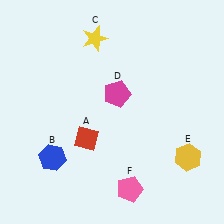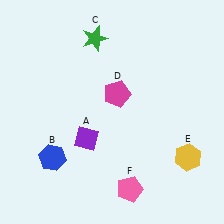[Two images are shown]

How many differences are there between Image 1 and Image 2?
There are 2 differences between the two images.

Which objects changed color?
A changed from red to purple. C changed from yellow to green.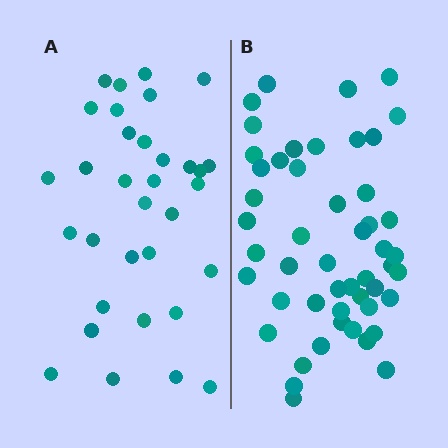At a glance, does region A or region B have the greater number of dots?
Region B (the right region) has more dots.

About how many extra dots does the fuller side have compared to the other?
Region B has approximately 15 more dots than region A.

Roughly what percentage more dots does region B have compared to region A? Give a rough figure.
About 50% more.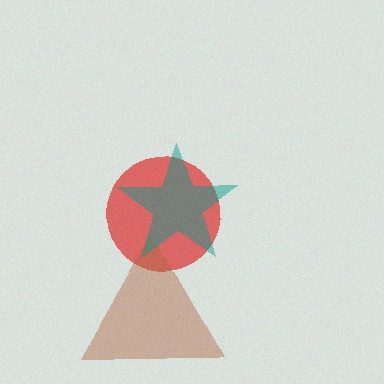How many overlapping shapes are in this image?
There are 3 overlapping shapes in the image.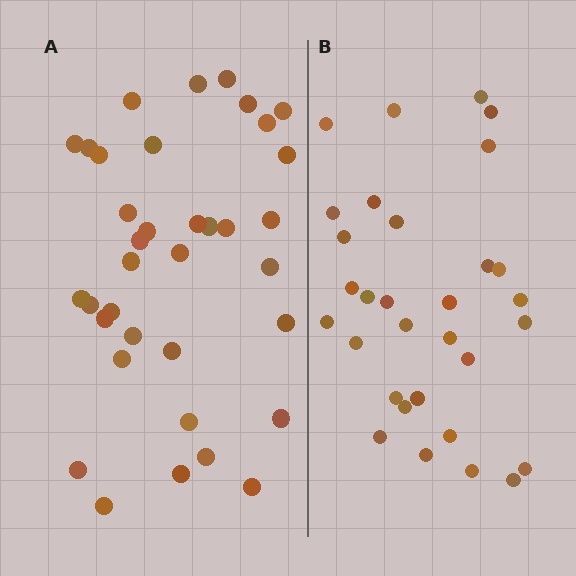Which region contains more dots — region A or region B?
Region A (the left region) has more dots.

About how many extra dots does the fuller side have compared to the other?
Region A has about 5 more dots than region B.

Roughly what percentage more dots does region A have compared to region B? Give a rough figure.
About 15% more.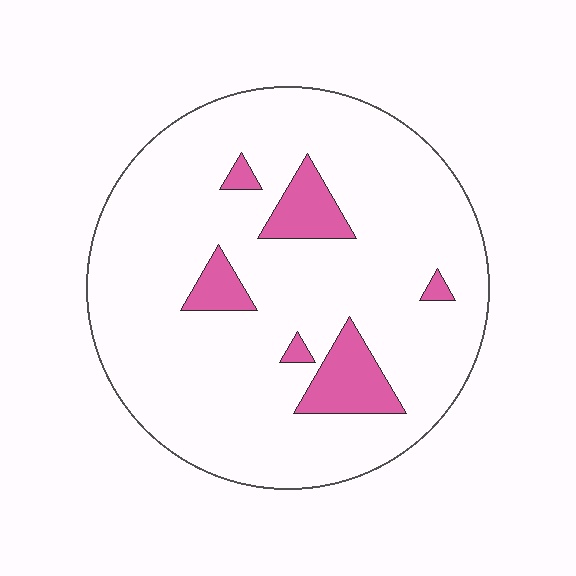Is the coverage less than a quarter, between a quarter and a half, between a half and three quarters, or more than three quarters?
Less than a quarter.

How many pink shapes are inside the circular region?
6.